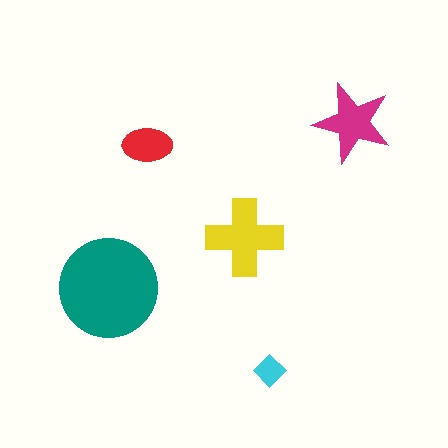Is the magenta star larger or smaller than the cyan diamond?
Larger.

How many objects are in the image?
There are 5 objects in the image.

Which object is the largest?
The teal circle.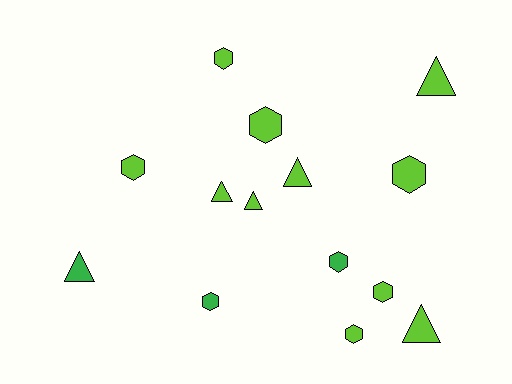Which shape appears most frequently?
Hexagon, with 8 objects.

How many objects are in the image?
There are 14 objects.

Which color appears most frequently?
Lime, with 11 objects.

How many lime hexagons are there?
There are 6 lime hexagons.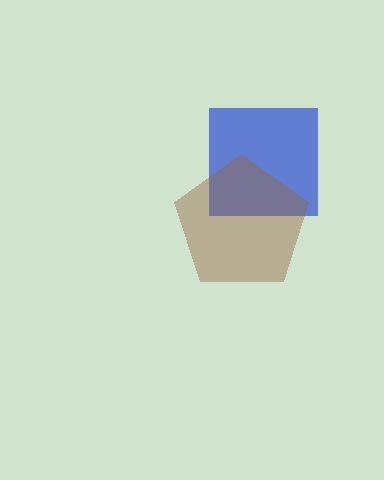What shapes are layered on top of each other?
The layered shapes are: a blue square, a brown pentagon.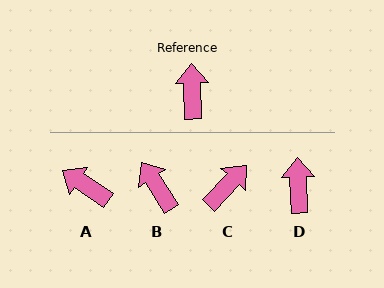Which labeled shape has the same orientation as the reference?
D.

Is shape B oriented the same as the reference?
No, it is off by about 31 degrees.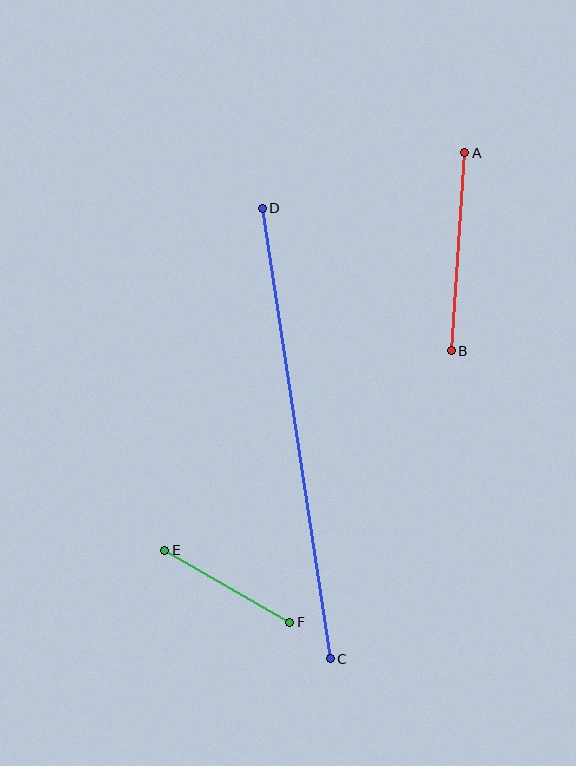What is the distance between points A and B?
The distance is approximately 198 pixels.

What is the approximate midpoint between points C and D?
The midpoint is at approximately (296, 434) pixels.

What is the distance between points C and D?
The distance is approximately 456 pixels.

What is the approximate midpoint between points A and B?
The midpoint is at approximately (458, 252) pixels.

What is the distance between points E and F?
The distance is approximately 144 pixels.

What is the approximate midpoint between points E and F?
The midpoint is at approximately (227, 586) pixels.